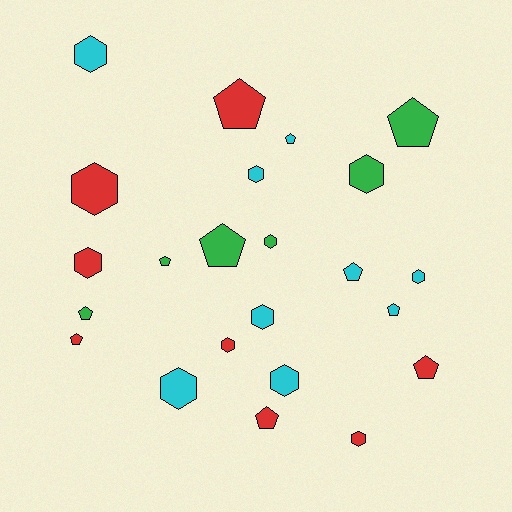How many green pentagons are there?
There are 4 green pentagons.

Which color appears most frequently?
Cyan, with 9 objects.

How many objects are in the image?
There are 23 objects.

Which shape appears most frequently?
Hexagon, with 12 objects.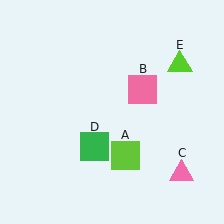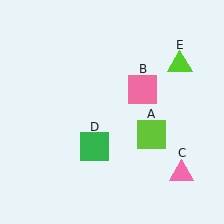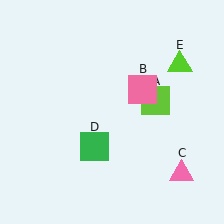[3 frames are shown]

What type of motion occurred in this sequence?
The lime square (object A) rotated counterclockwise around the center of the scene.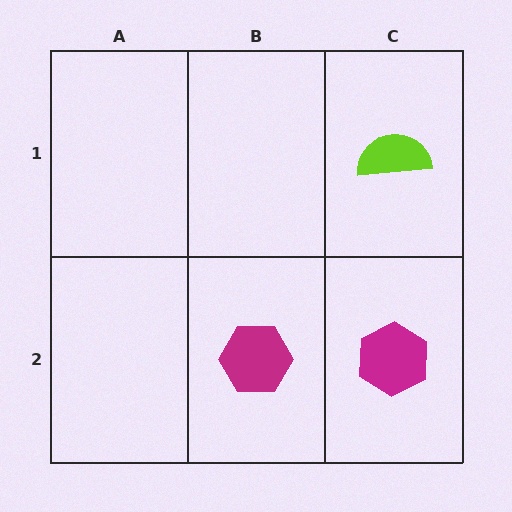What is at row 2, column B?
A magenta hexagon.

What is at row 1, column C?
A lime semicircle.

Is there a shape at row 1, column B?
No, that cell is empty.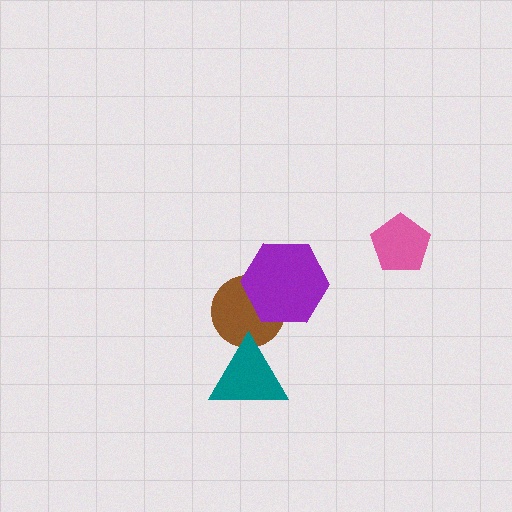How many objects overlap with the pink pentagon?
0 objects overlap with the pink pentagon.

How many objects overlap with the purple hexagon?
1 object overlaps with the purple hexagon.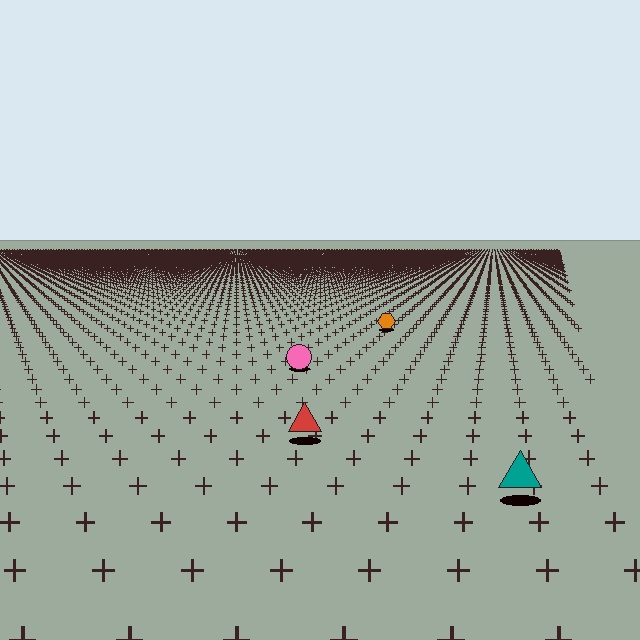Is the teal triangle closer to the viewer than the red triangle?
Yes. The teal triangle is closer — you can tell from the texture gradient: the ground texture is coarser near it.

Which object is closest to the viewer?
The teal triangle is closest. The texture marks near it are larger and more spread out.